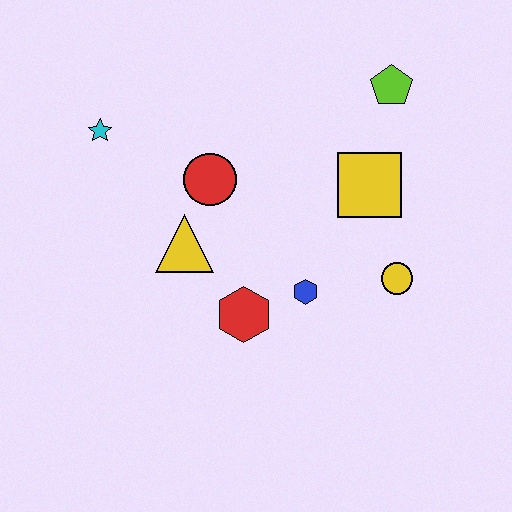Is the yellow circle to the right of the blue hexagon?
Yes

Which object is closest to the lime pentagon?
The yellow square is closest to the lime pentagon.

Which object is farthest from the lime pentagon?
The cyan star is farthest from the lime pentagon.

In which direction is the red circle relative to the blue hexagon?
The red circle is above the blue hexagon.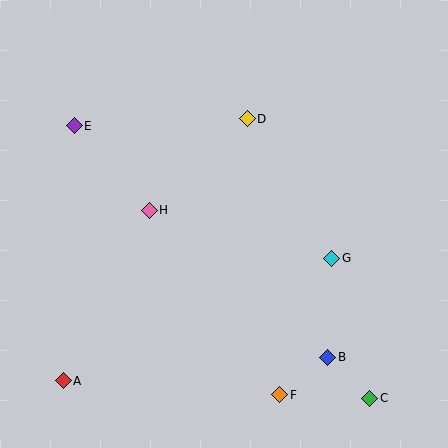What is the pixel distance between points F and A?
The distance between F and A is 217 pixels.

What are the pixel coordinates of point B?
Point B is at (328, 357).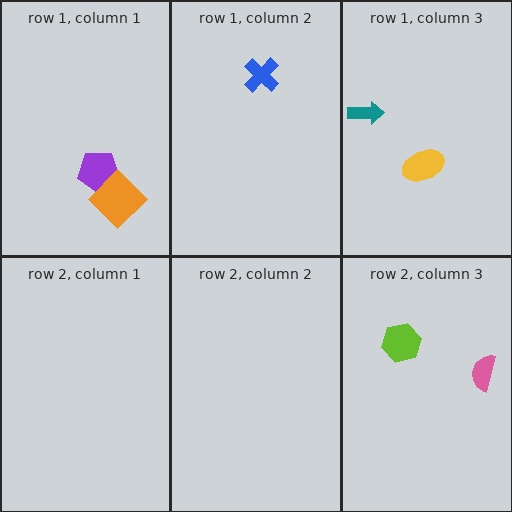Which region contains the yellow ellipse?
The row 1, column 3 region.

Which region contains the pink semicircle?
The row 2, column 3 region.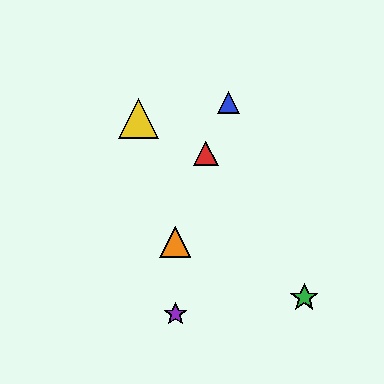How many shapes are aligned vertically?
2 shapes (the purple star, the orange triangle) are aligned vertically.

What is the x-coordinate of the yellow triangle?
The yellow triangle is at x≈139.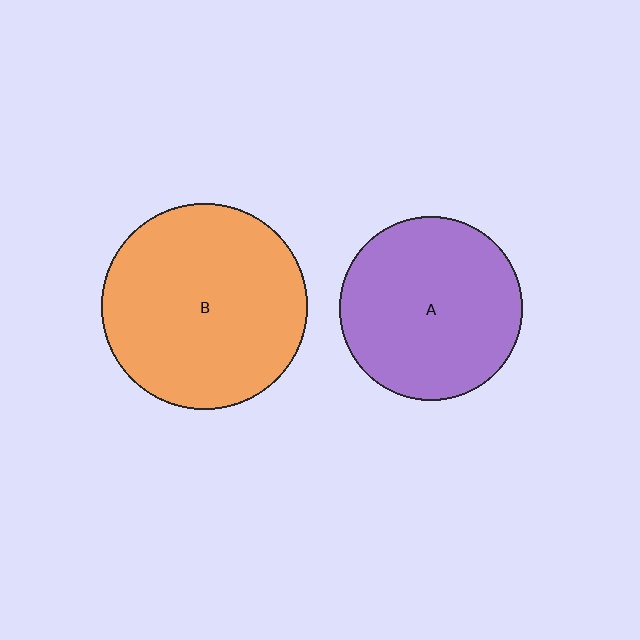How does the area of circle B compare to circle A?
Approximately 1.3 times.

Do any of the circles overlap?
No, none of the circles overlap.